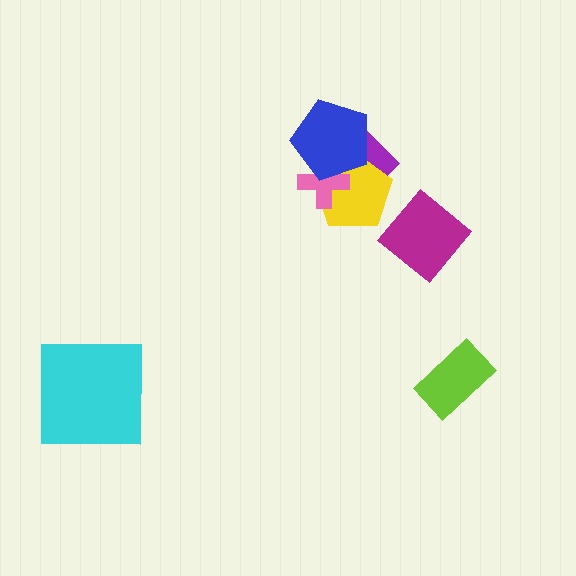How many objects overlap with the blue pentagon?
3 objects overlap with the blue pentagon.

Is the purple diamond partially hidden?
Yes, it is partially covered by another shape.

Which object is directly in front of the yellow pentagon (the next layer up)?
The pink cross is directly in front of the yellow pentagon.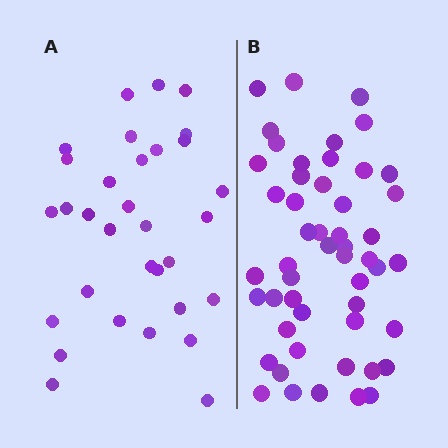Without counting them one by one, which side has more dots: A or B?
Region B (the right region) has more dots.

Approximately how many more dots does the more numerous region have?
Region B has approximately 20 more dots than region A.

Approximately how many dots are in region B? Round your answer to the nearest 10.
About 50 dots. (The exact count is 51, which rounds to 50.)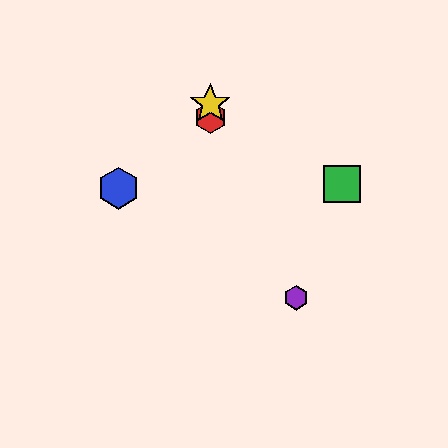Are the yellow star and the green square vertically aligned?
No, the yellow star is at x≈210 and the green square is at x≈342.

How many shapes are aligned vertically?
2 shapes (the red hexagon, the yellow star) are aligned vertically.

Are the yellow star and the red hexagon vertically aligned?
Yes, both are at x≈210.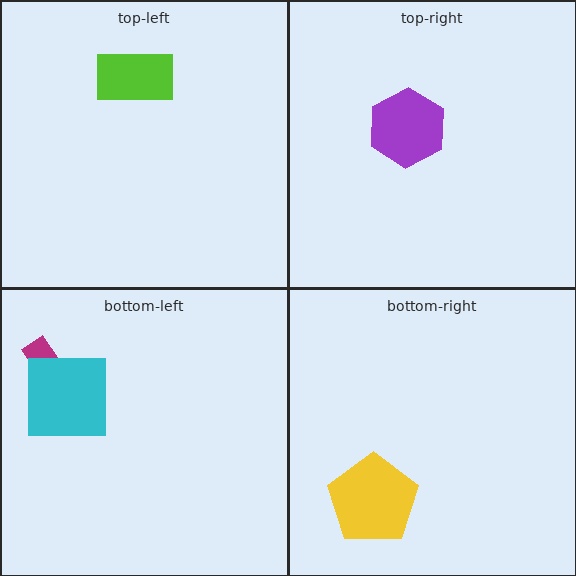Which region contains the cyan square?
The bottom-left region.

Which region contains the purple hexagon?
The top-right region.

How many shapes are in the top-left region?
1.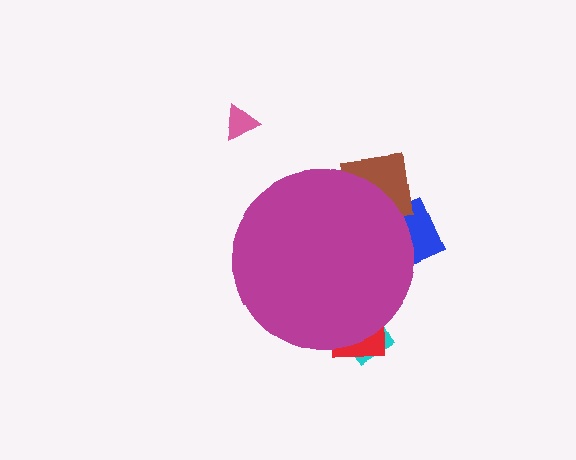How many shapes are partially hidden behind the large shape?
5 shapes are partially hidden.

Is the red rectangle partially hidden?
Yes, the red rectangle is partially hidden behind the magenta circle.